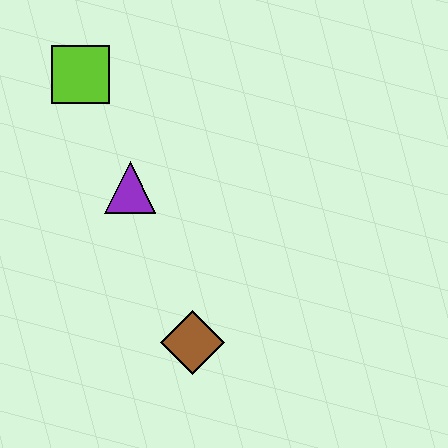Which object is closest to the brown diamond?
The purple triangle is closest to the brown diamond.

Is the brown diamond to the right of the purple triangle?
Yes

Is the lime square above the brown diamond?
Yes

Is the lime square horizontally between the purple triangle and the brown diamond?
No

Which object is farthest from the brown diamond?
The lime square is farthest from the brown diamond.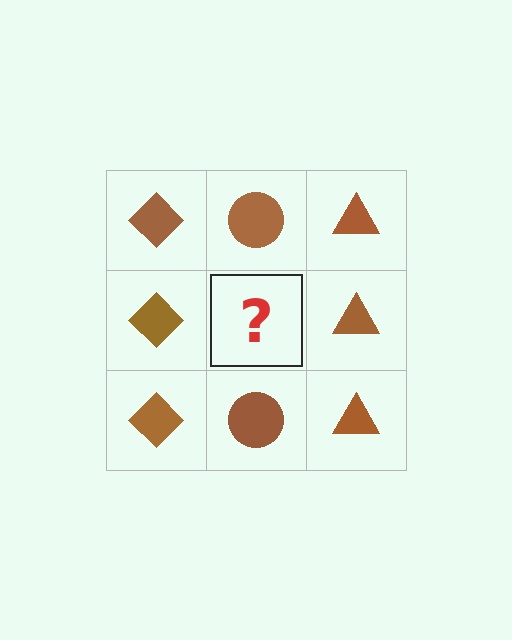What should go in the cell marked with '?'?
The missing cell should contain a brown circle.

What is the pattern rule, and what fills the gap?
The rule is that each column has a consistent shape. The gap should be filled with a brown circle.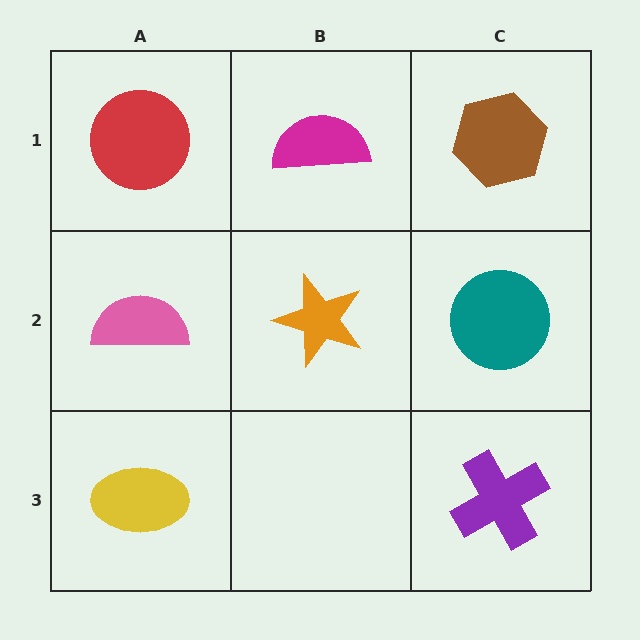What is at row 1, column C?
A brown hexagon.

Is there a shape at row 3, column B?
No, that cell is empty.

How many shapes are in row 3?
2 shapes.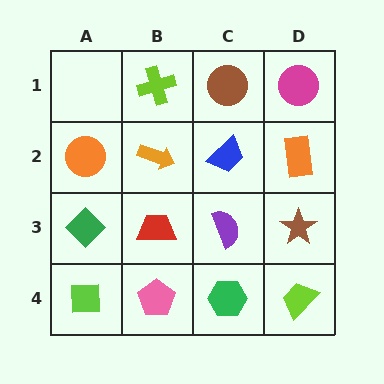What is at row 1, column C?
A brown circle.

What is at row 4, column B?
A pink pentagon.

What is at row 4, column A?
A lime square.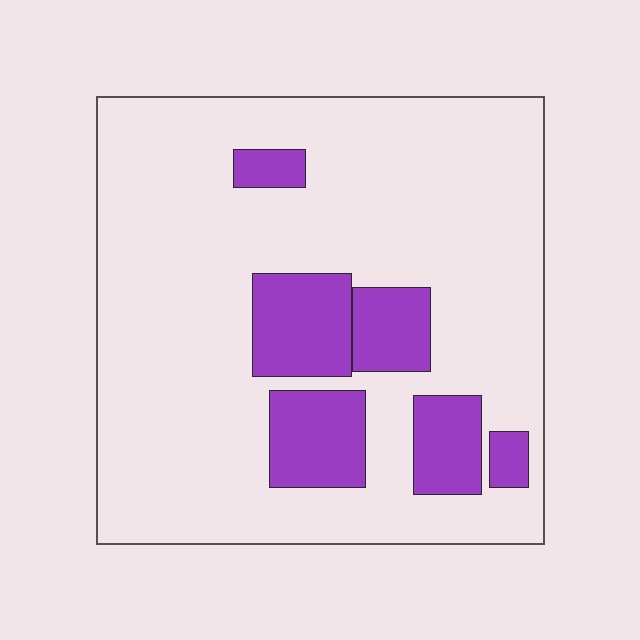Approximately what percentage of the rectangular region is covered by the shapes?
Approximately 20%.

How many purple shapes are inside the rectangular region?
6.